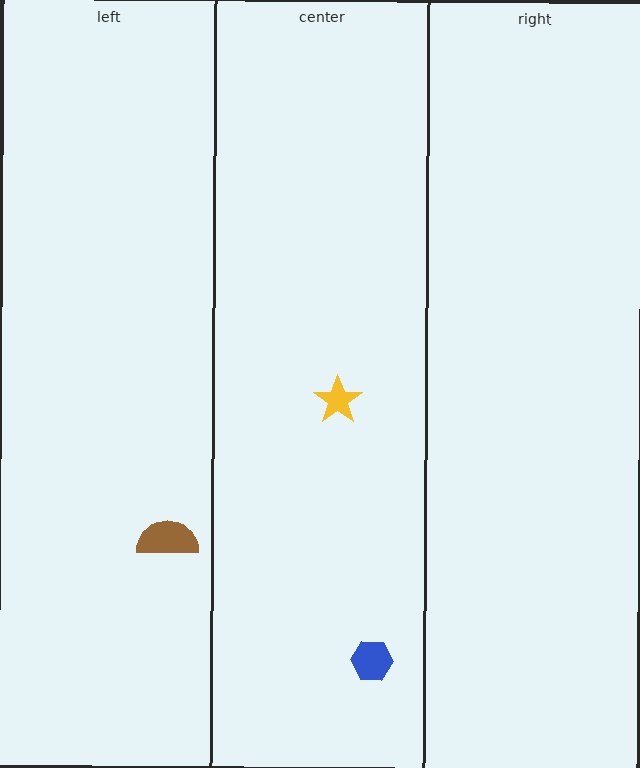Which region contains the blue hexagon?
The center region.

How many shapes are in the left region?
1.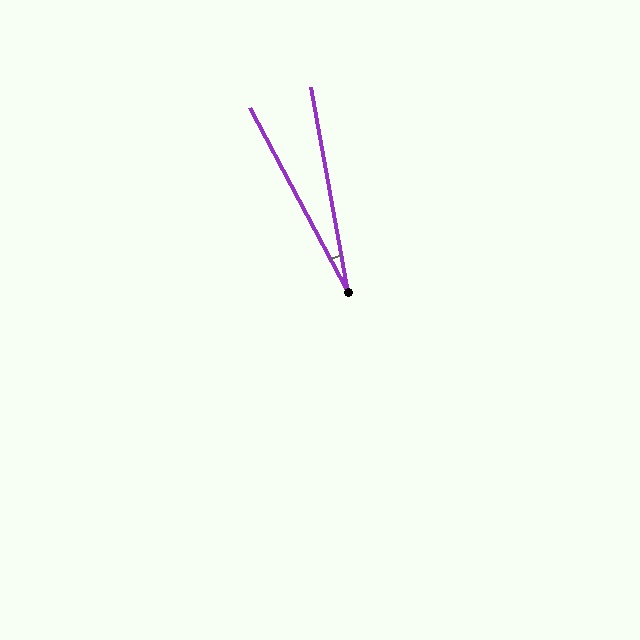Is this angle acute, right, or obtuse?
It is acute.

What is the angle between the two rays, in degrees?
Approximately 18 degrees.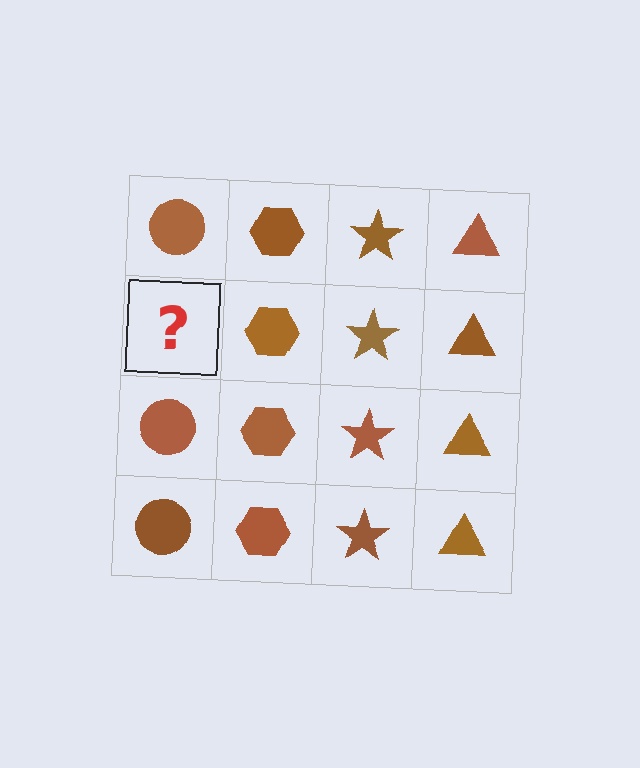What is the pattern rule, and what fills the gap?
The rule is that each column has a consistent shape. The gap should be filled with a brown circle.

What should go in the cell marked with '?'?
The missing cell should contain a brown circle.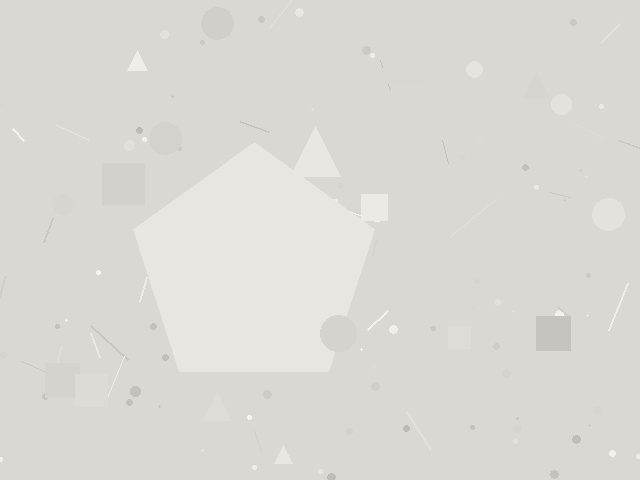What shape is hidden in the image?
A pentagon is hidden in the image.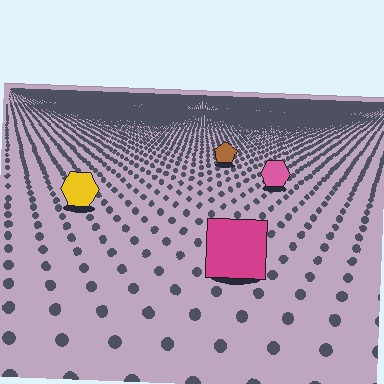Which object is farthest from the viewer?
The brown pentagon is farthest from the viewer. It appears smaller and the ground texture around it is denser.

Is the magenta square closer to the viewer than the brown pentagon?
Yes. The magenta square is closer — you can tell from the texture gradient: the ground texture is coarser near it.